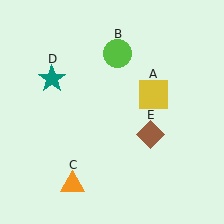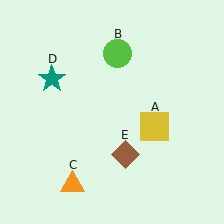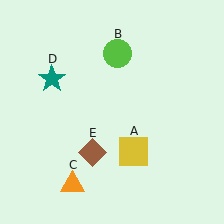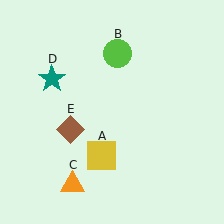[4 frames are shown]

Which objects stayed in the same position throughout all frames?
Lime circle (object B) and orange triangle (object C) and teal star (object D) remained stationary.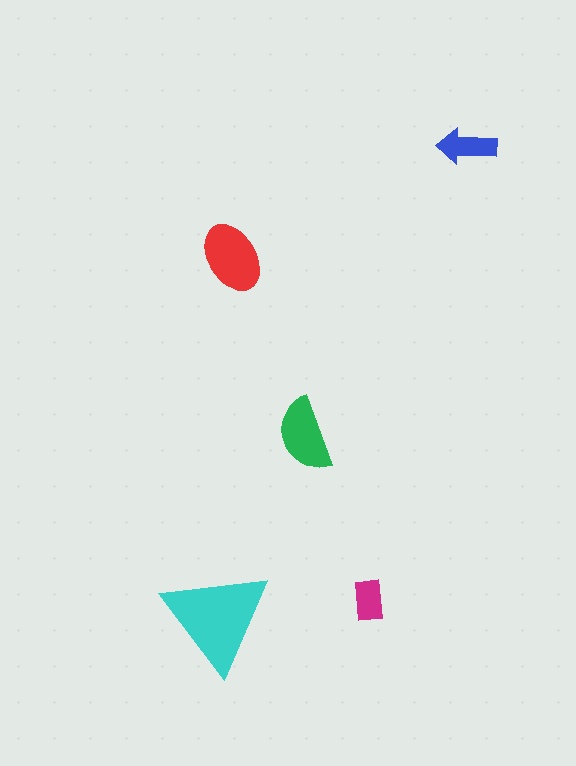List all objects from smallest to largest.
The magenta rectangle, the blue arrow, the green semicircle, the red ellipse, the cyan triangle.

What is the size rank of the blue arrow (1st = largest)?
4th.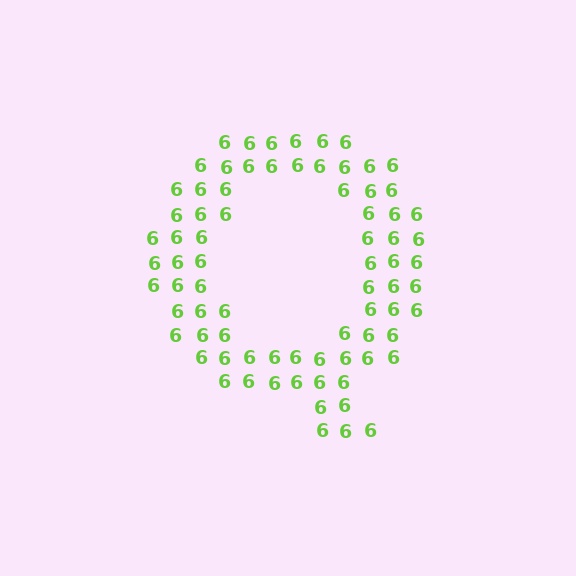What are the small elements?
The small elements are digit 6's.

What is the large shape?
The large shape is the letter Q.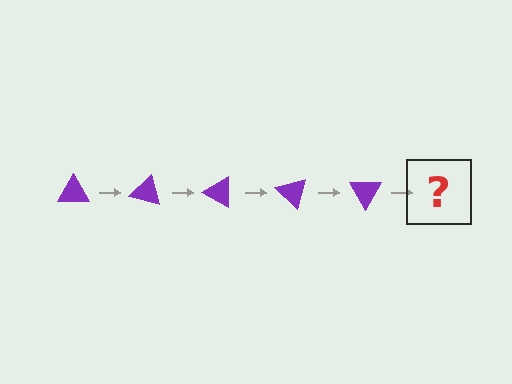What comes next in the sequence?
The next element should be a purple triangle rotated 75 degrees.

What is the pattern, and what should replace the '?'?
The pattern is that the triangle rotates 15 degrees each step. The '?' should be a purple triangle rotated 75 degrees.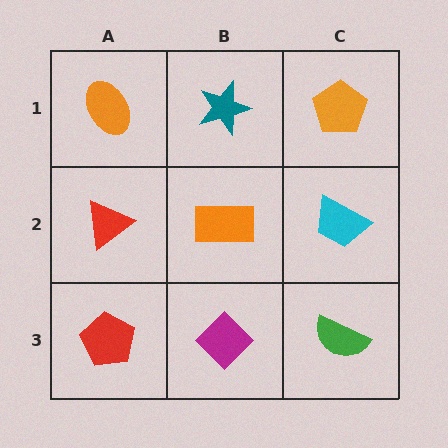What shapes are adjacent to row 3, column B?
An orange rectangle (row 2, column B), a red pentagon (row 3, column A), a green semicircle (row 3, column C).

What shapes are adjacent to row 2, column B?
A teal star (row 1, column B), a magenta diamond (row 3, column B), a red triangle (row 2, column A), a cyan trapezoid (row 2, column C).